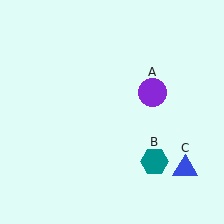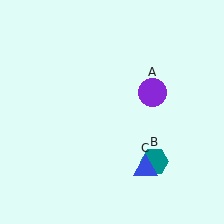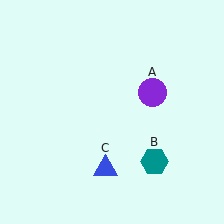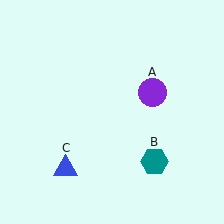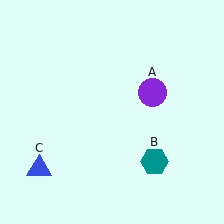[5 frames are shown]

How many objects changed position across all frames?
1 object changed position: blue triangle (object C).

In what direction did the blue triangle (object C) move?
The blue triangle (object C) moved left.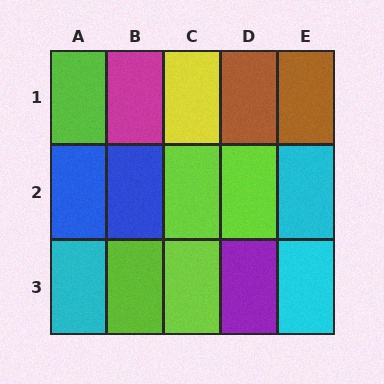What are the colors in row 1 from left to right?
Lime, magenta, yellow, brown, brown.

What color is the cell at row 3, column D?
Purple.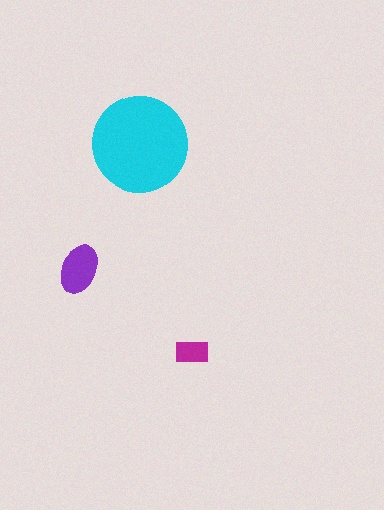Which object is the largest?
The cyan circle.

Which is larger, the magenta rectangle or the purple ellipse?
The purple ellipse.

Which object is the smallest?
The magenta rectangle.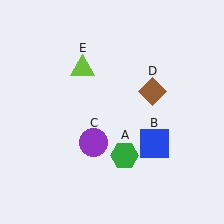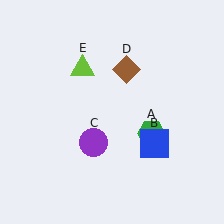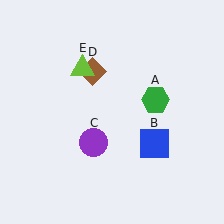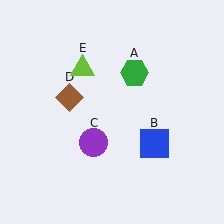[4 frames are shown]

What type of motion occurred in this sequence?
The green hexagon (object A), brown diamond (object D) rotated counterclockwise around the center of the scene.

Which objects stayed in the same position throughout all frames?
Blue square (object B) and purple circle (object C) and lime triangle (object E) remained stationary.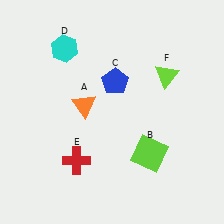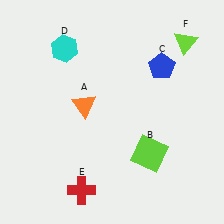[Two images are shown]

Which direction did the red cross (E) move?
The red cross (E) moved down.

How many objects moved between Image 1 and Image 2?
3 objects moved between the two images.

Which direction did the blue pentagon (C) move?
The blue pentagon (C) moved right.